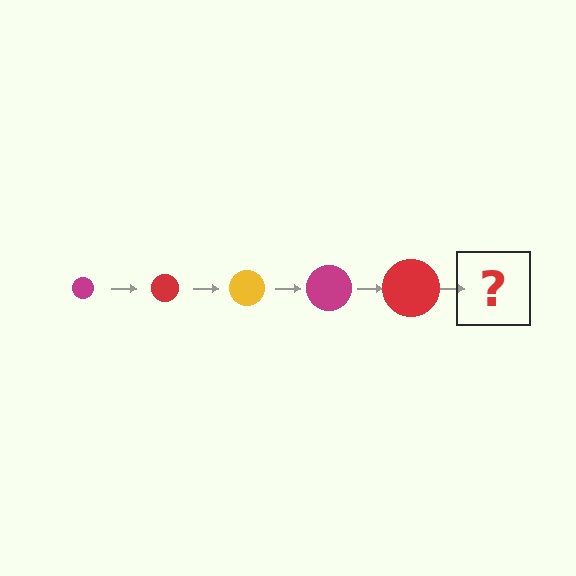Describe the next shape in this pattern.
It should be a yellow circle, larger than the previous one.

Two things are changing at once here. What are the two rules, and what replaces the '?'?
The two rules are that the circle grows larger each step and the color cycles through magenta, red, and yellow. The '?' should be a yellow circle, larger than the previous one.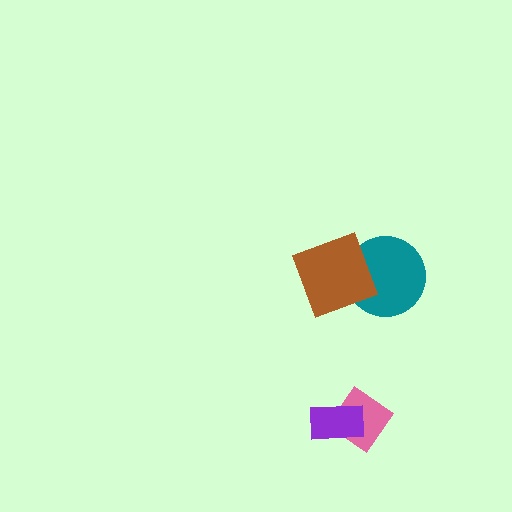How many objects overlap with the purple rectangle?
1 object overlaps with the purple rectangle.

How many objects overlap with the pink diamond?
1 object overlaps with the pink diamond.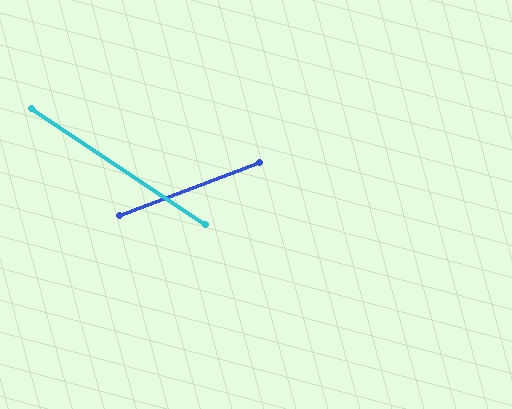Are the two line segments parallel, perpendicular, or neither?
Neither parallel nor perpendicular — they differ by about 54°.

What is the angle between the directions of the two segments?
Approximately 54 degrees.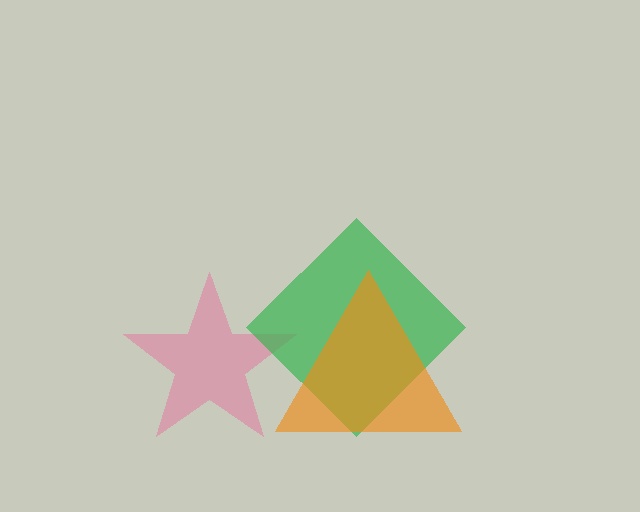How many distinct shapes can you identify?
There are 3 distinct shapes: a pink star, a green diamond, an orange triangle.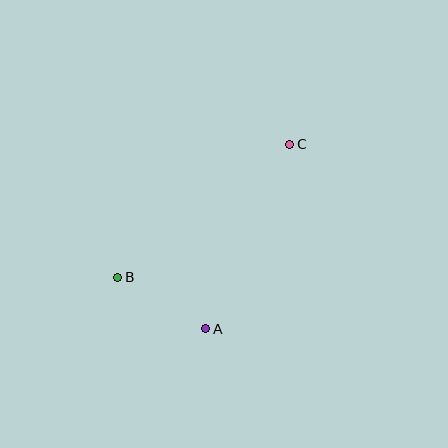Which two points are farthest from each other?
Points B and C are farthest from each other.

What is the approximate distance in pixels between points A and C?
The distance between A and C is approximately 202 pixels.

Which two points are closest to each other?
Points A and B are closest to each other.